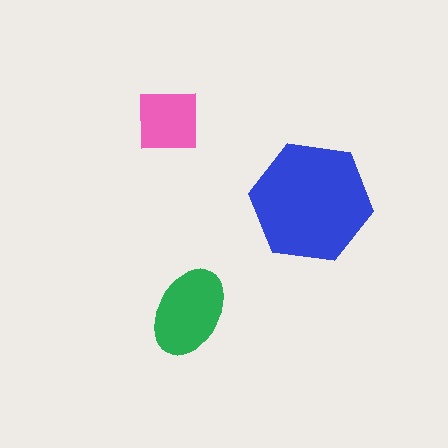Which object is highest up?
The pink square is topmost.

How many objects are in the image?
There are 3 objects in the image.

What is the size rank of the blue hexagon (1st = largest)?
1st.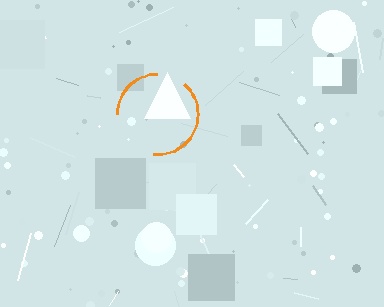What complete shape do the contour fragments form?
The contour fragments form a circle.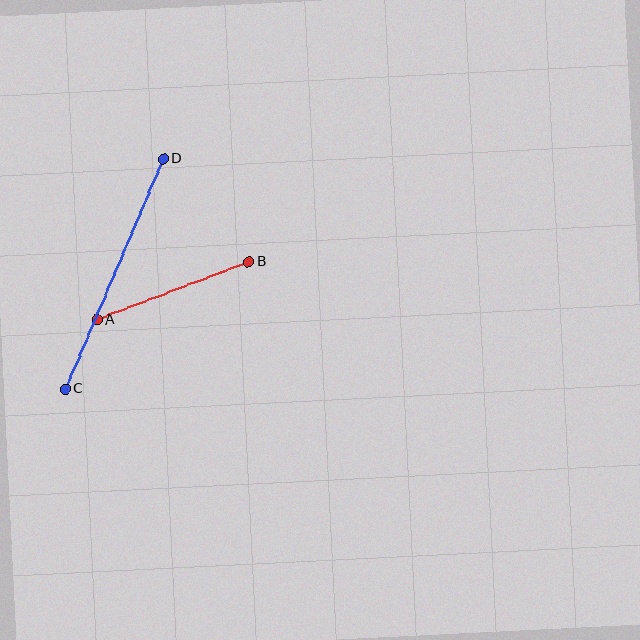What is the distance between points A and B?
The distance is approximately 162 pixels.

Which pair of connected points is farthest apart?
Points C and D are farthest apart.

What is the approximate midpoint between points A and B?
The midpoint is at approximately (173, 291) pixels.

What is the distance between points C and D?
The distance is approximately 250 pixels.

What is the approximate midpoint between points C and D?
The midpoint is at approximately (114, 274) pixels.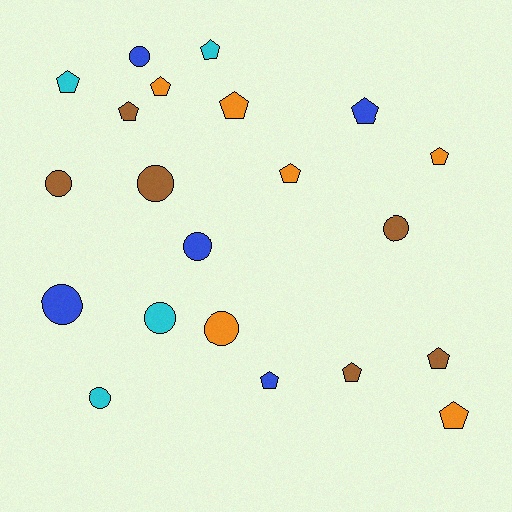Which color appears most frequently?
Brown, with 6 objects.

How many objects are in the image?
There are 21 objects.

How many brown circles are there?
There are 3 brown circles.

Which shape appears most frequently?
Pentagon, with 12 objects.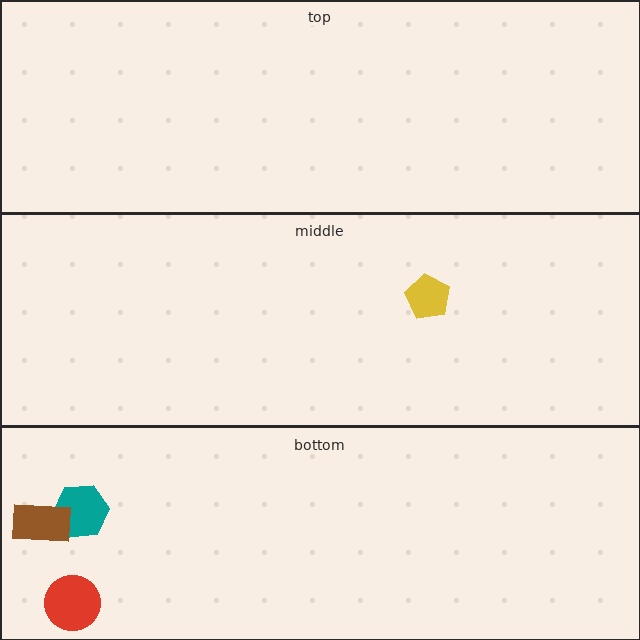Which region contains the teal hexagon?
The bottom region.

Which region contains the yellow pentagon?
The middle region.